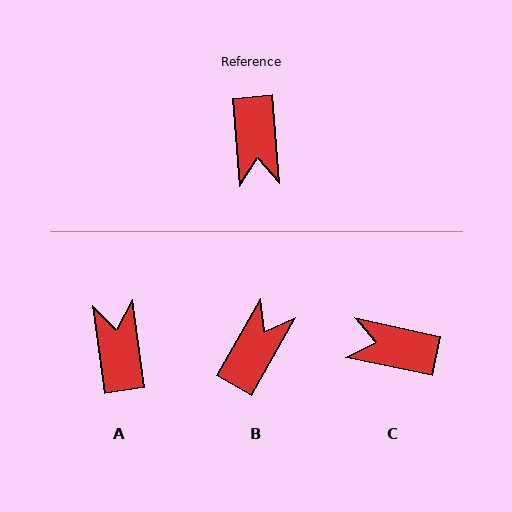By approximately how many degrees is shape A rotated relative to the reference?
Approximately 177 degrees clockwise.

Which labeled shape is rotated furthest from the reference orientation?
A, about 177 degrees away.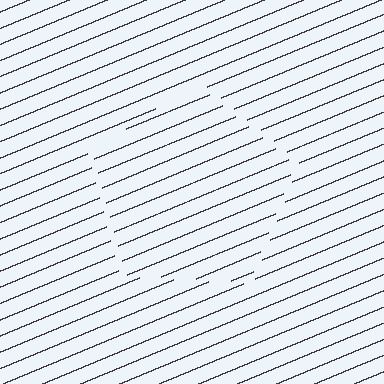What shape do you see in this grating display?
An illusory pentagon. The interior of the shape contains the same grating, shifted by half a period — the contour is defined by the phase discontinuity where line-ends from the inner and outer gratings abut.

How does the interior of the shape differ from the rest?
The interior of the shape contains the same grating, shifted by half a period — the contour is defined by the phase discontinuity where line-ends from the inner and outer gratings abut.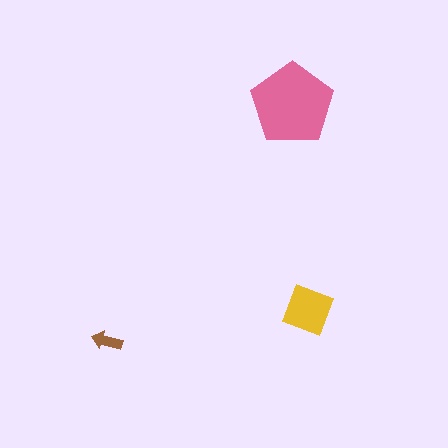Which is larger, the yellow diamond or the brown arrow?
The yellow diamond.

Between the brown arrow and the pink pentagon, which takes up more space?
The pink pentagon.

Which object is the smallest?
The brown arrow.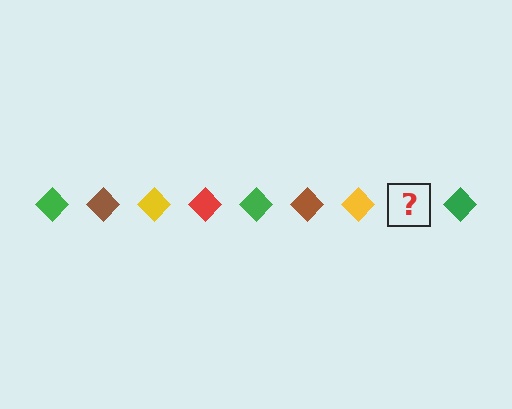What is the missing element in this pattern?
The missing element is a red diamond.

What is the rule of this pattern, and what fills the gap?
The rule is that the pattern cycles through green, brown, yellow, red diamonds. The gap should be filled with a red diamond.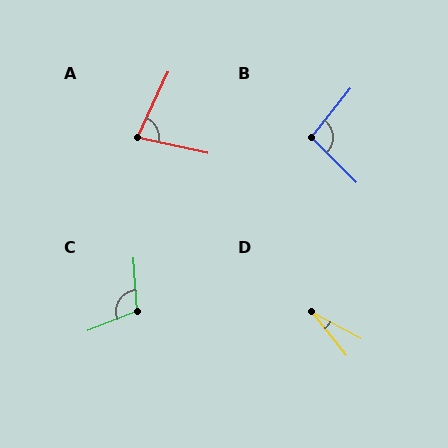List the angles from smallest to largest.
D (24°), A (78°), B (96°), C (108°).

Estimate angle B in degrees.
Approximately 96 degrees.